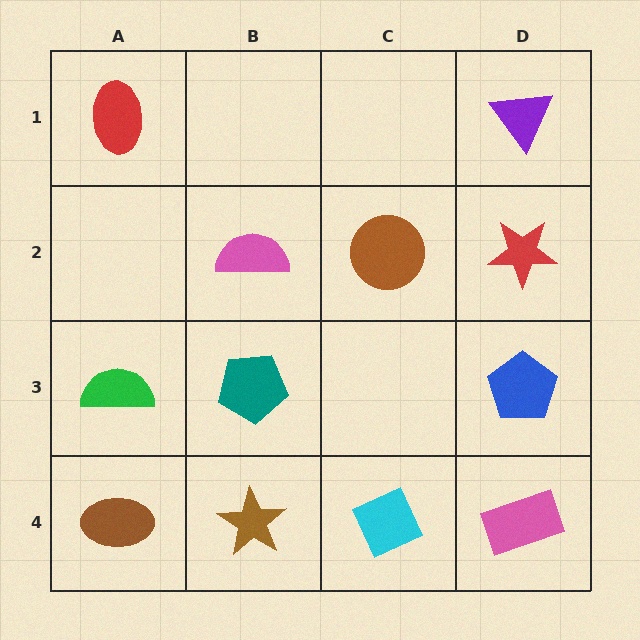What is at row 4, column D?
A pink rectangle.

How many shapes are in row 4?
4 shapes.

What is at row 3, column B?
A teal pentagon.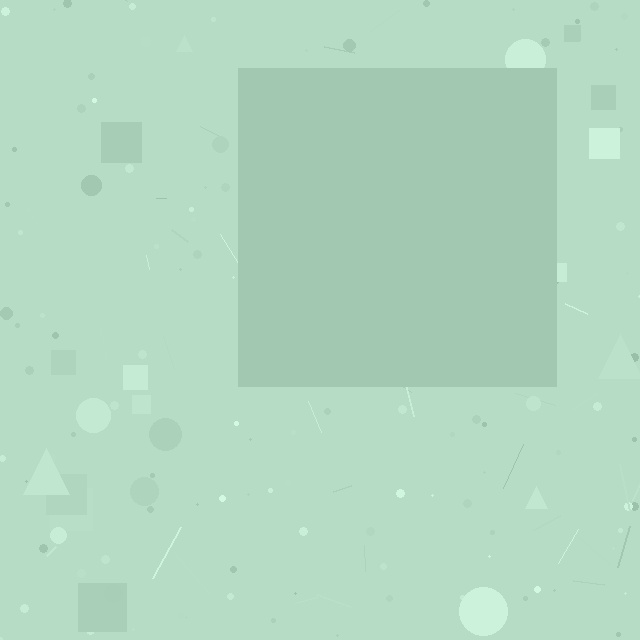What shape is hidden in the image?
A square is hidden in the image.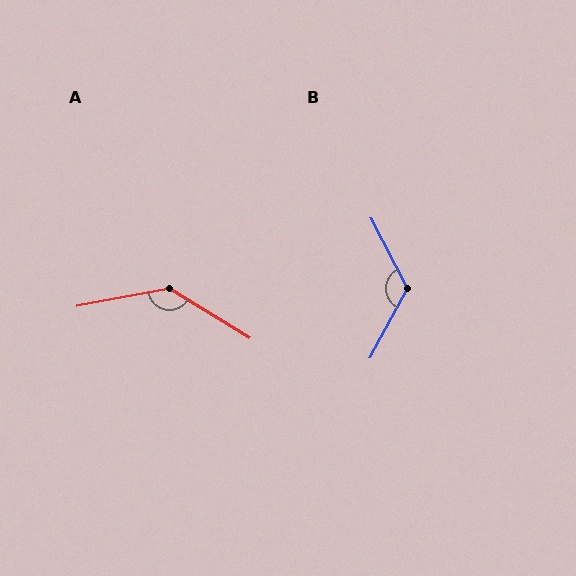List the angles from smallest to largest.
B (124°), A (138°).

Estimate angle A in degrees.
Approximately 138 degrees.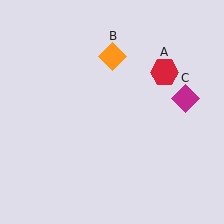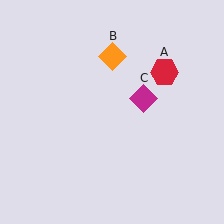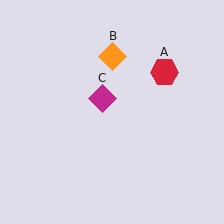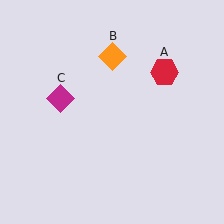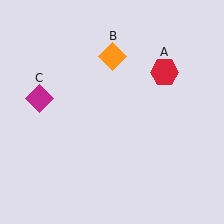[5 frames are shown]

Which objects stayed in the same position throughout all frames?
Red hexagon (object A) and orange diamond (object B) remained stationary.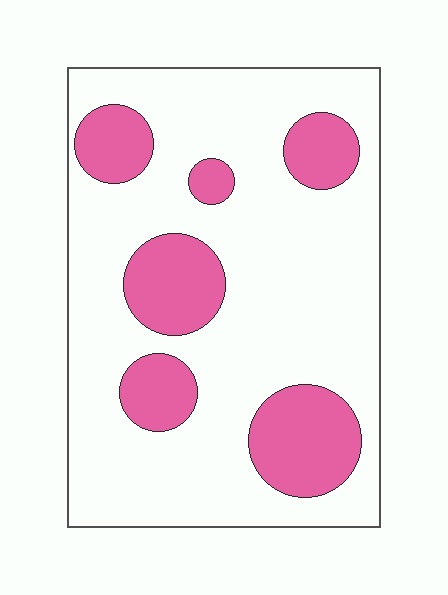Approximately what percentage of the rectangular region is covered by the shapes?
Approximately 25%.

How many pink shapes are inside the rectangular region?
6.